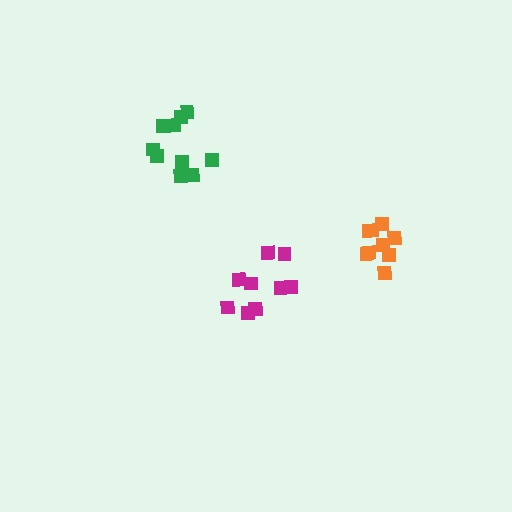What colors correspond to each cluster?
The clusters are colored: magenta, orange, green.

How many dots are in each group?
Group 1: 9 dots, Group 2: 9 dots, Group 3: 10 dots (28 total).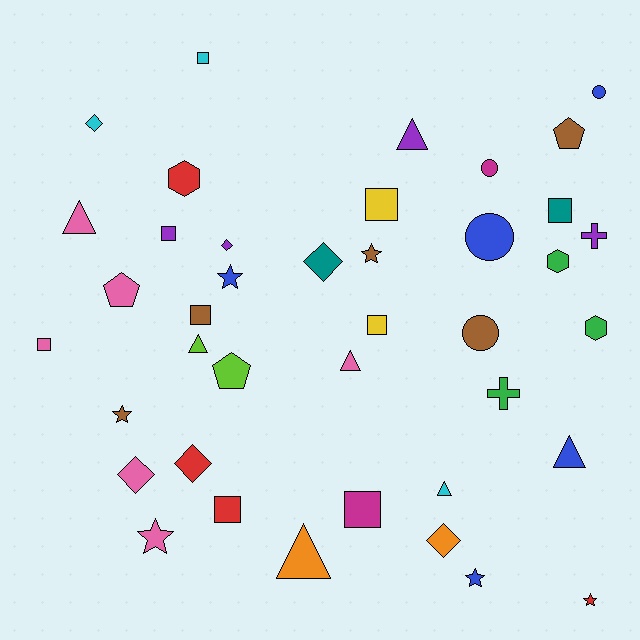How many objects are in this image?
There are 40 objects.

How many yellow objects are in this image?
There are 2 yellow objects.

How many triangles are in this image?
There are 7 triangles.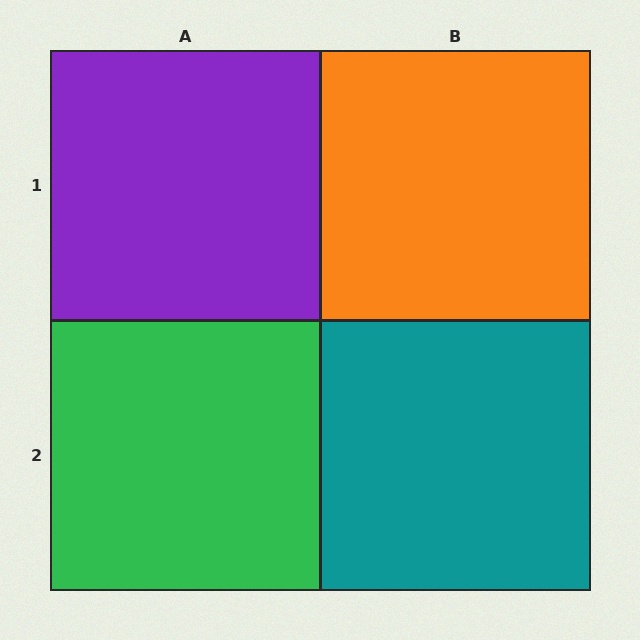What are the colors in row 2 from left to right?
Green, teal.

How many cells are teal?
1 cell is teal.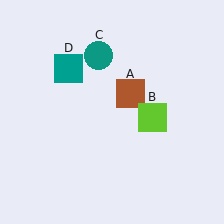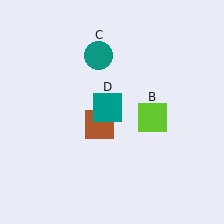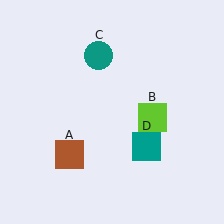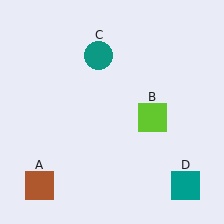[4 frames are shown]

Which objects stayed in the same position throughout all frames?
Lime square (object B) and teal circle (object C) remained stationary.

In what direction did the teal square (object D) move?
The teal square (object D) moved down and to the right.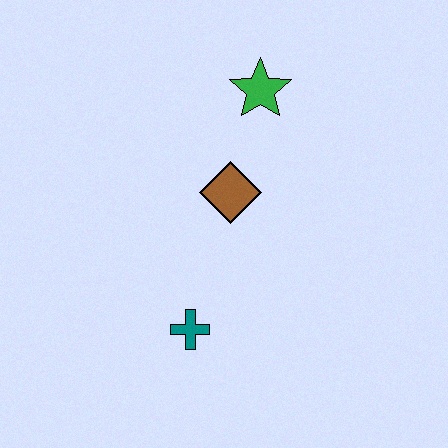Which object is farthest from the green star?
The teal cross is farthest from the green star.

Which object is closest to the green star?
The brown diamond is closest to the green star.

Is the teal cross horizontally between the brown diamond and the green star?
No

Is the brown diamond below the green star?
Yes